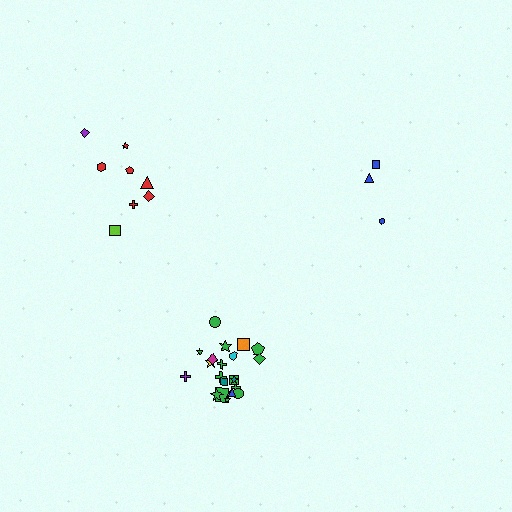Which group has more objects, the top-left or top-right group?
The top-left group.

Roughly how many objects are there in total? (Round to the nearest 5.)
Roughly 35 objects in total.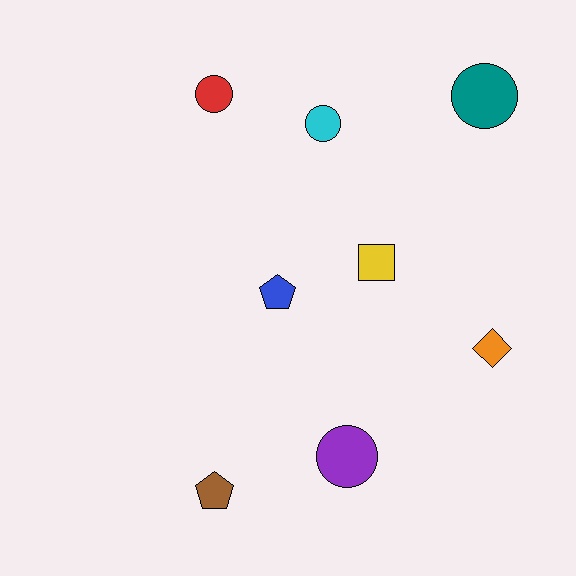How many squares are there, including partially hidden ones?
There is 1 square.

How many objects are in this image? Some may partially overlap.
There are 8 objects.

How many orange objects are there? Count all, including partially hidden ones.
There is 1 orange object.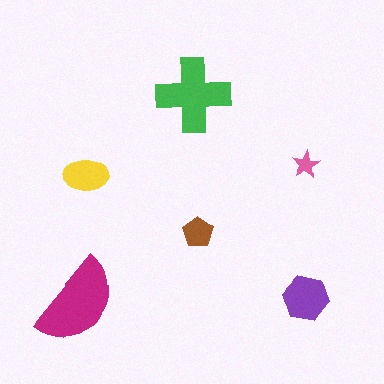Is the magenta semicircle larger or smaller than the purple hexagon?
Larger.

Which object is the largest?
The magenta semicircle.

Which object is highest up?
The green cross is topmost.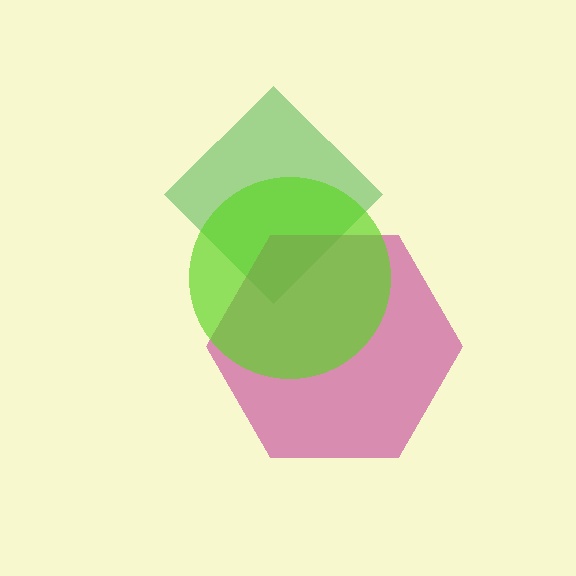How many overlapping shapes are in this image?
There are 3 overlapping shapes in the image.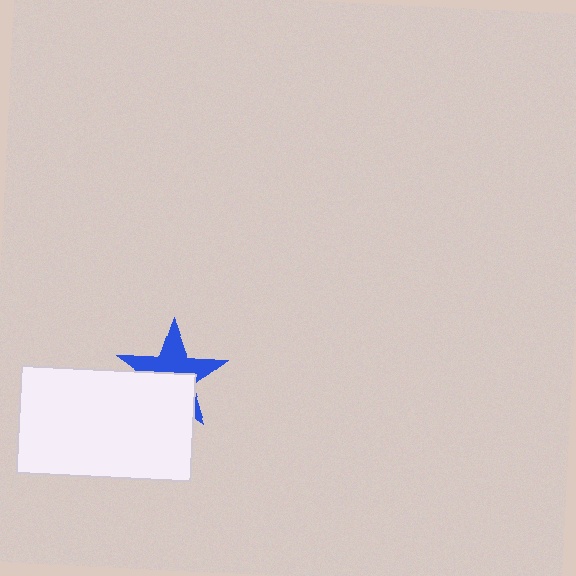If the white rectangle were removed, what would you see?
You would see the complete blue star.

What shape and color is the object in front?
The object in front is a white rectangle.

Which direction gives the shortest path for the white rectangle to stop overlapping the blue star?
Moving down gives the shortest separation.